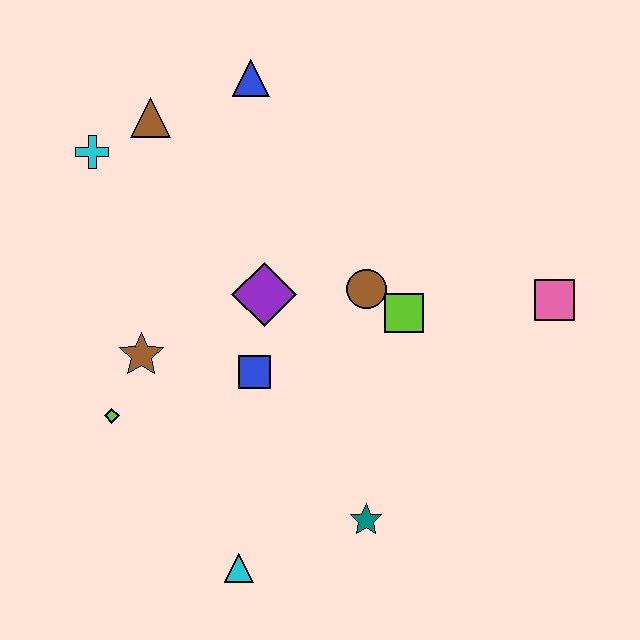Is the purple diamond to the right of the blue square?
Yes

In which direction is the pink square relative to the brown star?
The pink square is to the right of the brown star.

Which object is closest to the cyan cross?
The brown triangle is closest to the cyan cross.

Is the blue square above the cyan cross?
No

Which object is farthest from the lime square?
The cyan cross is farthest from the lime square.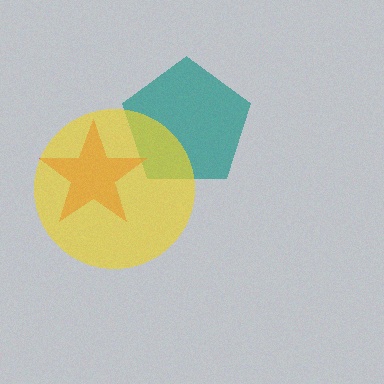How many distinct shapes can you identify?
There are 3 distinct shapes: a teal pentagon, a red star, a yellow circle.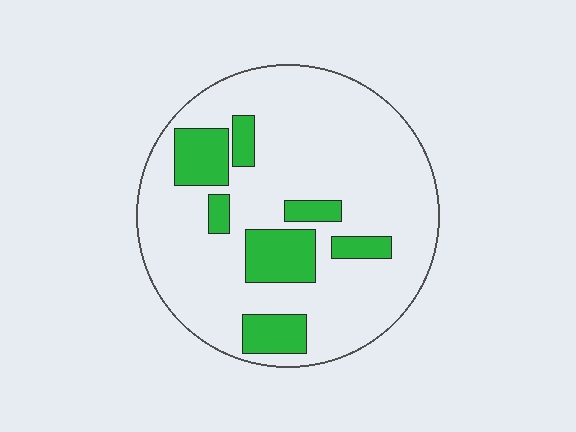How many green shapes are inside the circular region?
7.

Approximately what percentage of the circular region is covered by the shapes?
Approximately 20%.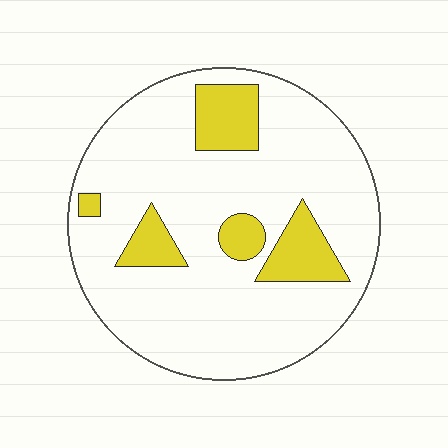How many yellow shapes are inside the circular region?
5.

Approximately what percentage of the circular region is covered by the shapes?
Approximately 15%.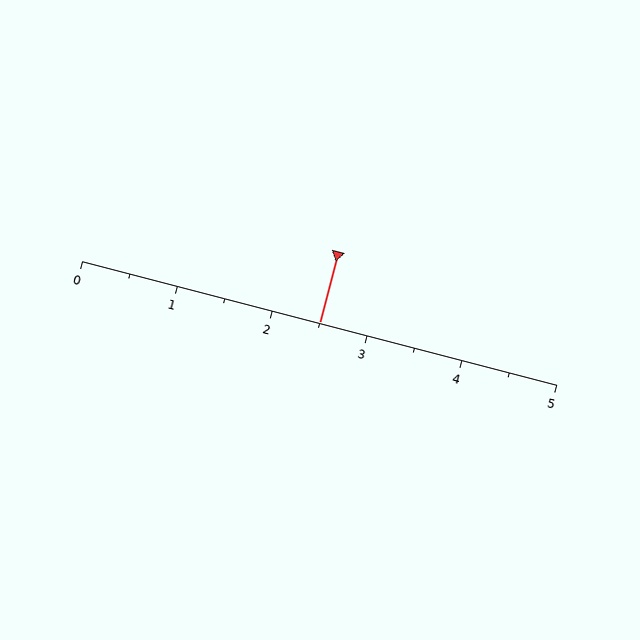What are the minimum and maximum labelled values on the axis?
The axis runs from 0 to 5.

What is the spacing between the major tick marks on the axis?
The major ticks are spaced 1 apart.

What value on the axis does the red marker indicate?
The marker indicates approximately 2.5.